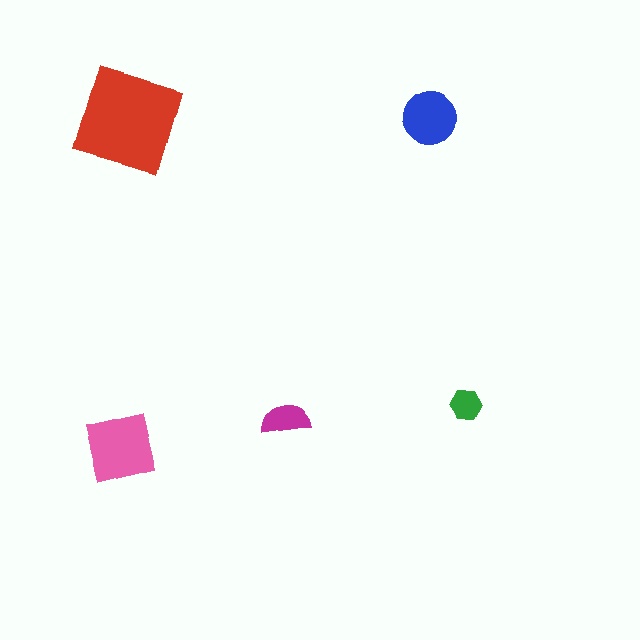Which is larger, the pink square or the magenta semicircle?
The pink square.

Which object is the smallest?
The green hexagon.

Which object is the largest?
The red square.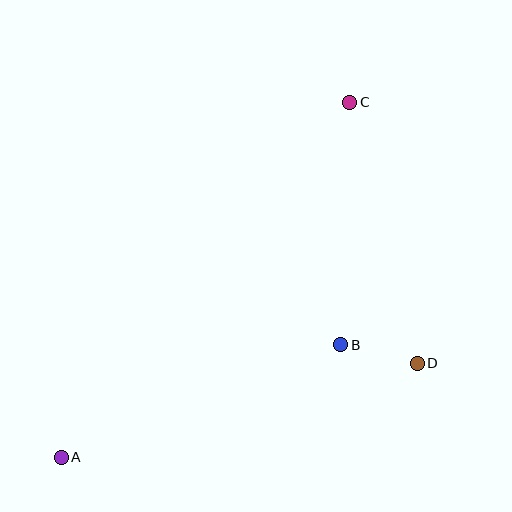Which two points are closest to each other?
Points B and D are closest to each other.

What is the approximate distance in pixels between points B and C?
The distance between B and C is approximately 243 pixels.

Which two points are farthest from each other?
Points A and C are farthest from each other.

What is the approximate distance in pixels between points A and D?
The distance between A and D is approximately 368 pixels.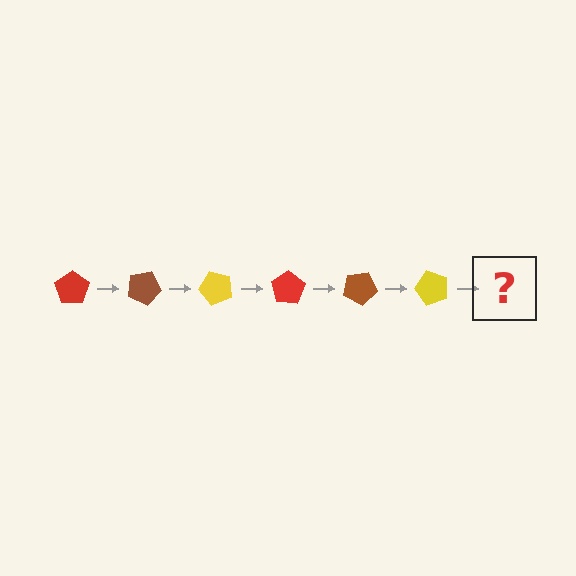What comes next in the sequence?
The next element should be a red pentagon, rotated 150 degrees from the start.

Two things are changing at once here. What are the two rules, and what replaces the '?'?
The two rules are that it rotates 25 degrees each step and the color cycles through red, brown, and yellow. The '?' should be a red pentagon, rotated 150 degrees from the start.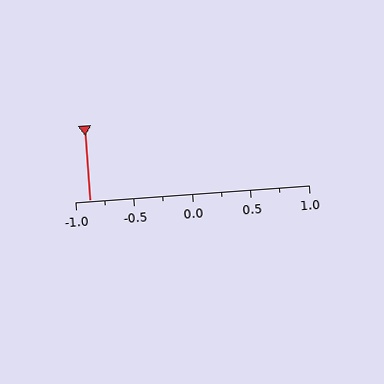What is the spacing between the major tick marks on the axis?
The major ticks are spaced 0.5 apart.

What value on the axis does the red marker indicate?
The marker indicates approximately -0.88.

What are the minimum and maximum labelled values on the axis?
The axis runs from -1.0 to 1.0.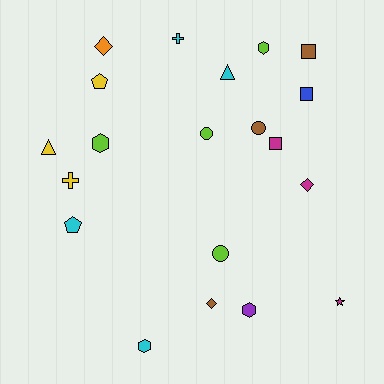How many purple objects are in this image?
There is 1 purple object.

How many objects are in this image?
There are 20 objects.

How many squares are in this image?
There are 3 squares.